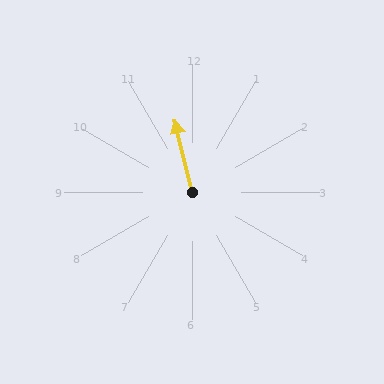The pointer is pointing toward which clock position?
Roughly 12 o'clock.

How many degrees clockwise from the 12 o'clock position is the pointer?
Approximately 347 degrees.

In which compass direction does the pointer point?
North.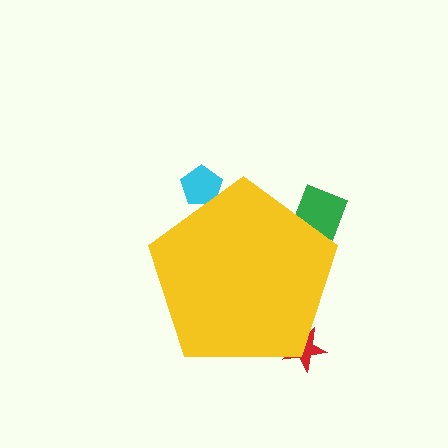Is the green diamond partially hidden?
Yes, the green diamond is partially hidden behind the yellow pentagon.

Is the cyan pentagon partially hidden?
Yes, the cyan pentagon is partially hidden behind the yellow pentagon.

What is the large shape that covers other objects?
A yellow pentagon.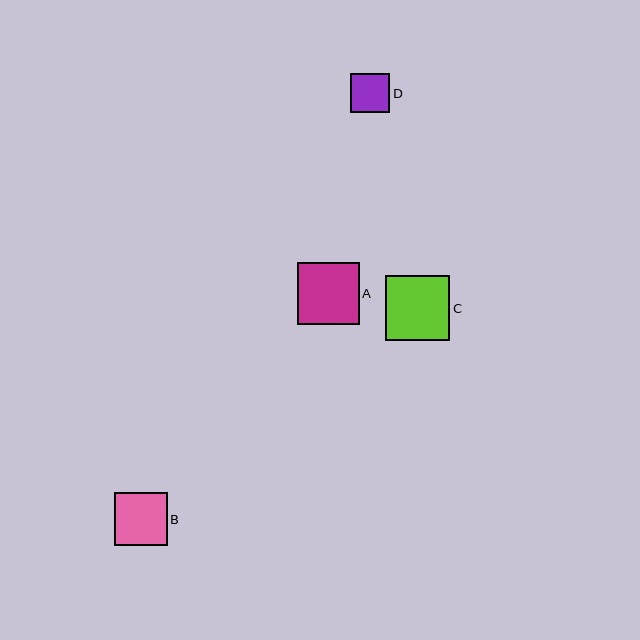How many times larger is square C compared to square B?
Square C is approximately 1.2 times the size of square B.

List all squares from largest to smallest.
From largest to smallest: C, A, B, D.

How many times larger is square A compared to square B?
Square A is approximately 1.2 times the size of square B.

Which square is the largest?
Square C is the largest with a size of approximately 65 pixels.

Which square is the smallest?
Square D is the smallest with a size of approximately 39 pixels.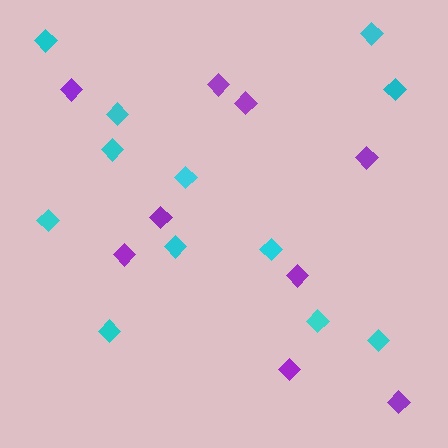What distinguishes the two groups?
There are 2 groups: one group of purple diamonds (9) and one group of cyan diamonds (12).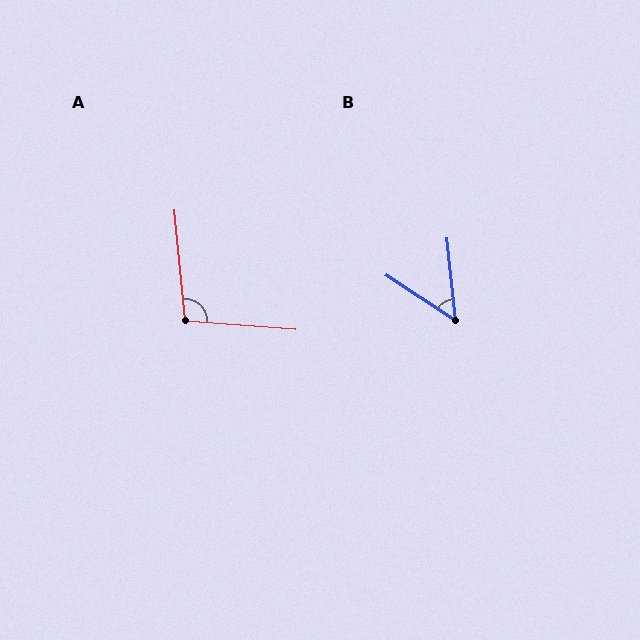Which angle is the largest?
A, at approximately 99 degrees.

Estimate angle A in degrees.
Approximately 99 degrees.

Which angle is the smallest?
B, at approximately 52 degrees.